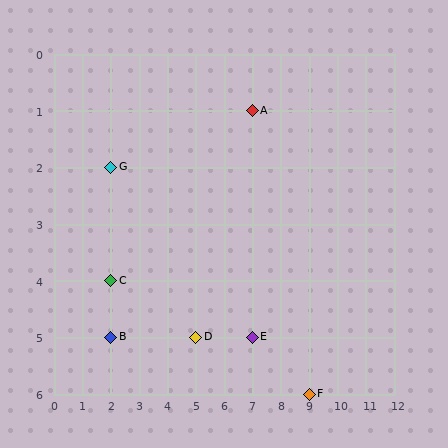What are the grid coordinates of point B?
Point B is at grid coordinates (2, 5).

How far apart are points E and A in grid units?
Points E and A are 4 rows apart.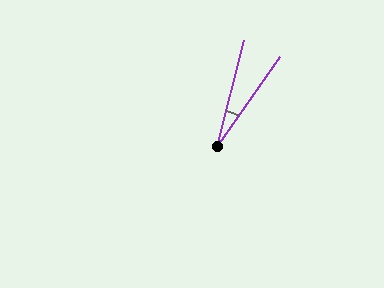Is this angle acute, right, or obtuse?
It is acute.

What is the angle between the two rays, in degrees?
Approximately 20 degrees.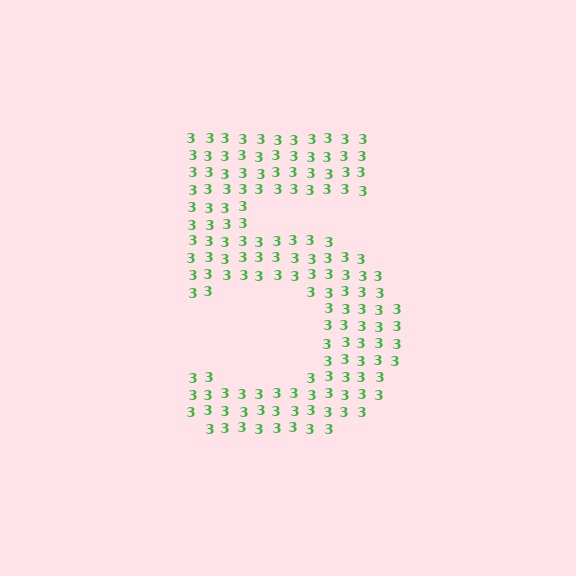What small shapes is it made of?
It is made of small digit 3's.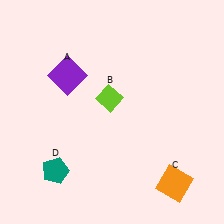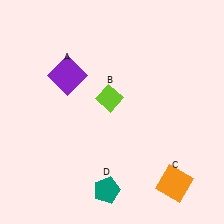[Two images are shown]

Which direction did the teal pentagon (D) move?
The teal pentagon (D) moved right.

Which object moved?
The teal pentagon (D) moved right.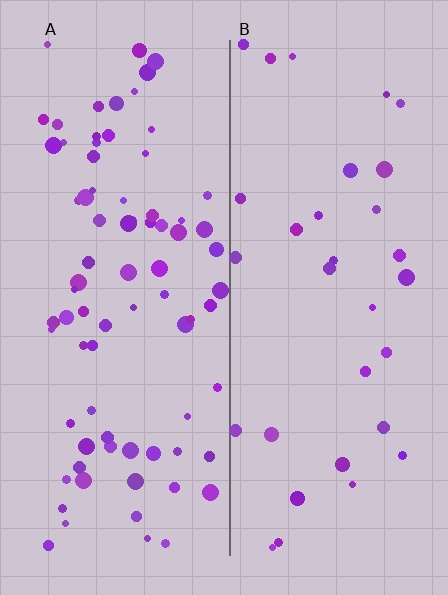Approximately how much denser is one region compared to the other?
Approximately 2.5× — region A over region B.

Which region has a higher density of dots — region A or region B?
A (the left).